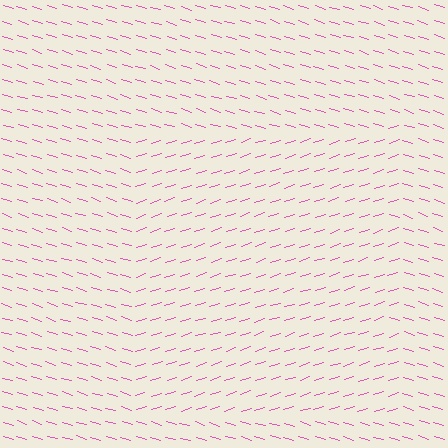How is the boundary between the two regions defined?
The boundary is defined purely by a change in line orientation (approximately 35 degrees difference). All lines are the same color and thickness.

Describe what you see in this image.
The image is filled with small pink line segments. A rectangle region in the image has lines oriented differently from the surrounding lines, creating a visible texture boundary.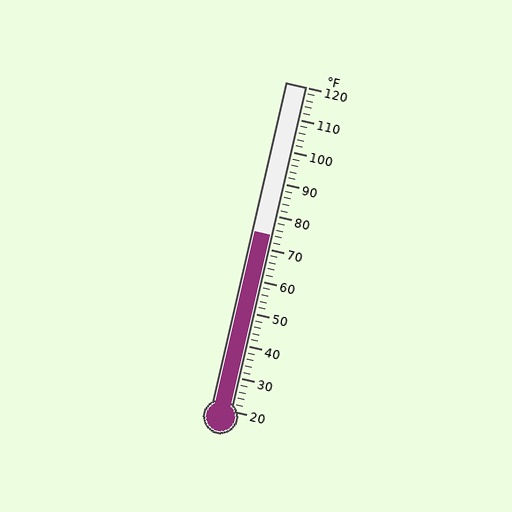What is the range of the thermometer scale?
The thermometer scale ranges from 20°F to 120°F.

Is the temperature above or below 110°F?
The temperature is below 110°F.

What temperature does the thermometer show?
The thermometer shows approximately 74°F.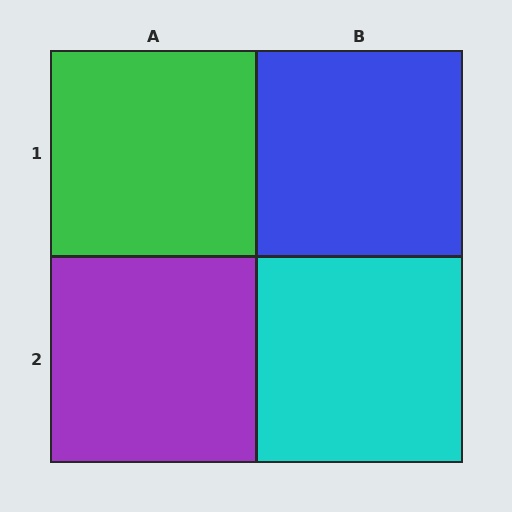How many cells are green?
1 cell is green.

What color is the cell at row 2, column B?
Cyan.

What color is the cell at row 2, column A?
Purple.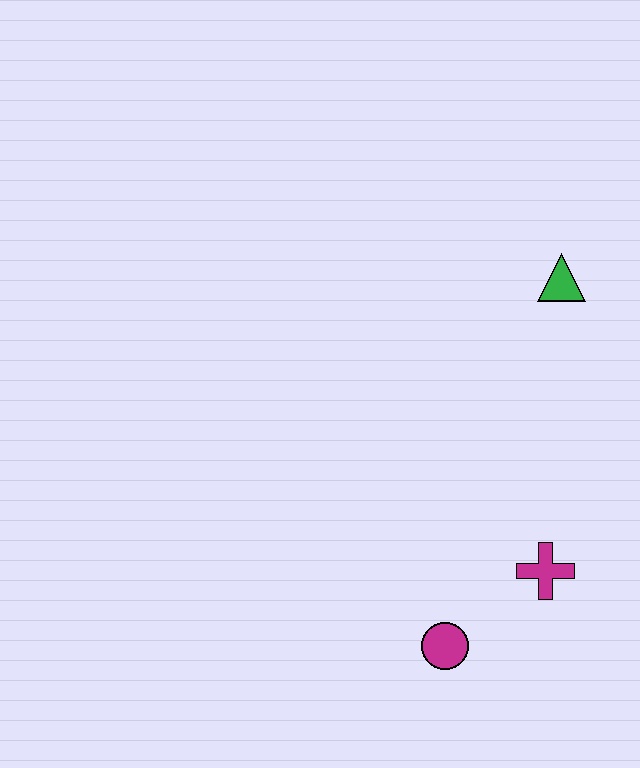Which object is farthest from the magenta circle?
The green triangle is farthest from the magenta circle.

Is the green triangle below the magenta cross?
No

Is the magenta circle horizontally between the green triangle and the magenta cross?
No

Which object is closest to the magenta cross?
The magenta circle is closest to the magenta cross.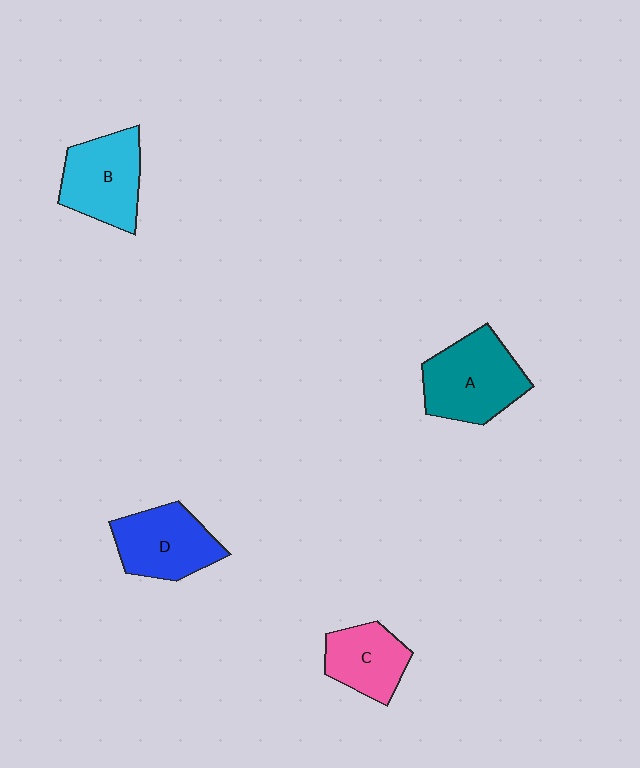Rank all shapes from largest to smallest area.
From largest to smallest: A (teal), B (cyan), D (blue), C (pink).